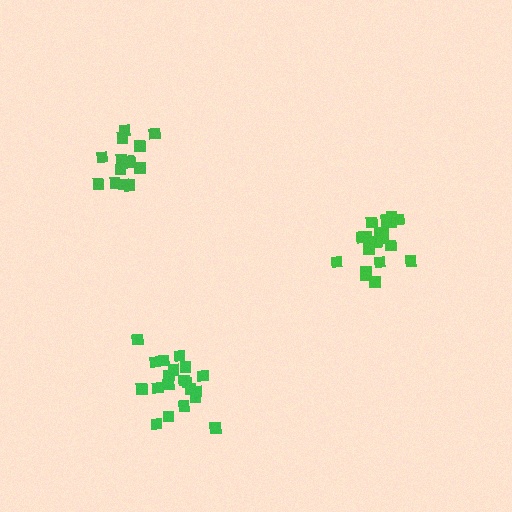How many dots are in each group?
Group 1: 20 dots, Group 2: 15 dots, Group 3: 19 dots (54 total).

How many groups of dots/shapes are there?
There are 3 groups.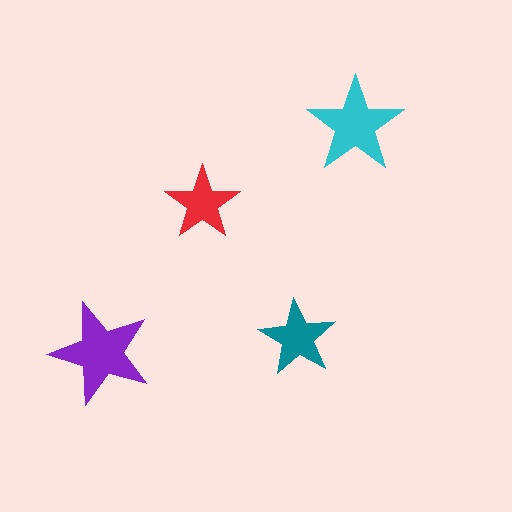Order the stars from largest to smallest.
the purple one, the cyan one, the teal one, the red one.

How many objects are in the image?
There are 4 objects in the image.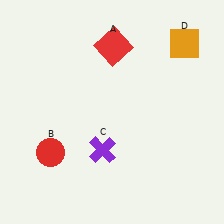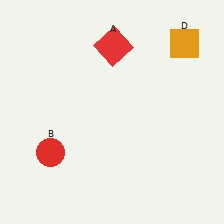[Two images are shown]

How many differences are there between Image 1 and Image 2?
There is 1 difference between the two images.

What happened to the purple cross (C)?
The purple cross (C) was removed in Image 2. It was in the bottom-left area of Image 1.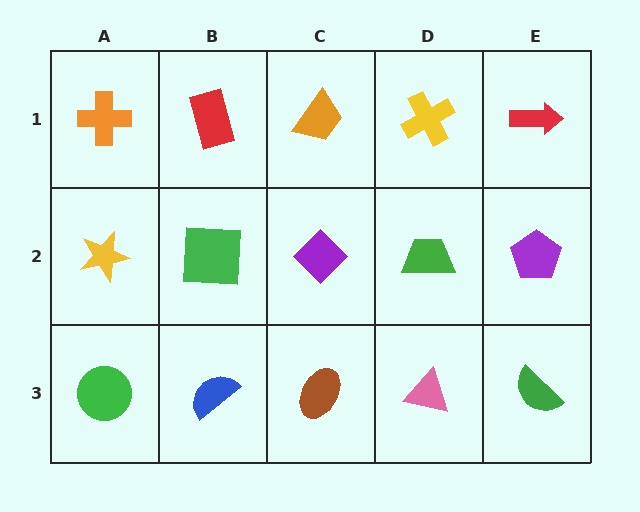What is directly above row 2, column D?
A yellow cross.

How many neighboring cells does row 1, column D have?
3.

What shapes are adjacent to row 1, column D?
A green trapezoid (row 2, column D), an orange trapezoid (row 1, column C), a red arrow (row 1, column E).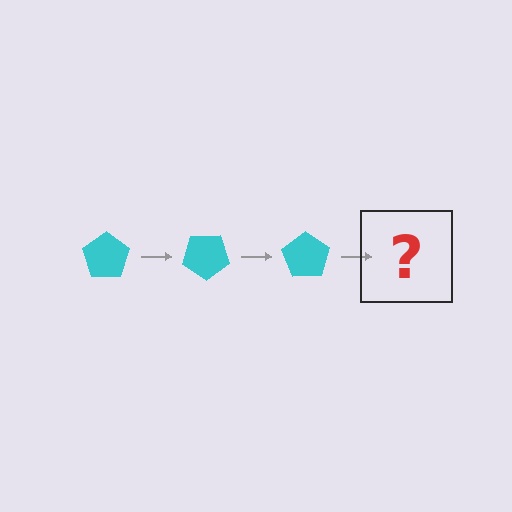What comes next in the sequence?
The next element should be a cyan pentagon rotated 105 degrees.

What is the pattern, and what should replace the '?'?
The pattern is that the pentagon rotates 35 degrees each step. The '?' should be a cyan pentagon rotated 105 degrees.